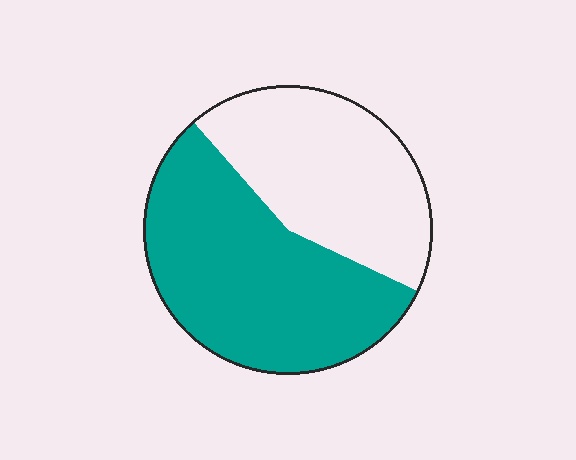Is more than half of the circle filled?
Yes.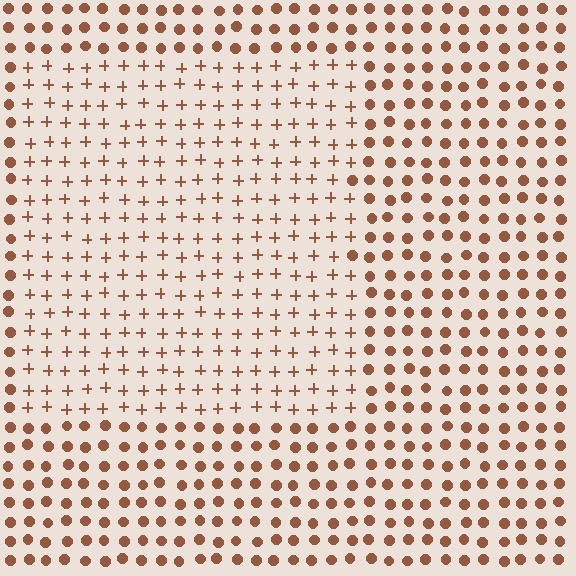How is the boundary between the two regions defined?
The boundary is defined by a change in element shape: plus signs inside vs. circles outside. All elements share the same color and spacing.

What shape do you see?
I see a rectangle.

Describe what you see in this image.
The image is filled with small brown elements arranged in a uniform grid. A rectangle-shaped region contains plus signs, while the surrounding area contains circles. The boundary is defined purely by the change in element shape.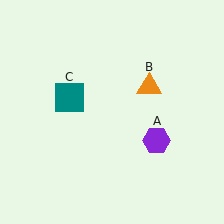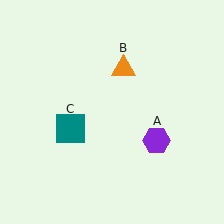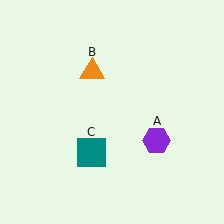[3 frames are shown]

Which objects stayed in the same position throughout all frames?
Purple hexagon (object A) remained stationary.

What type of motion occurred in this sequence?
The orange triangle (object B), teal square (object C) rotated counterclockwise around the center of the scene.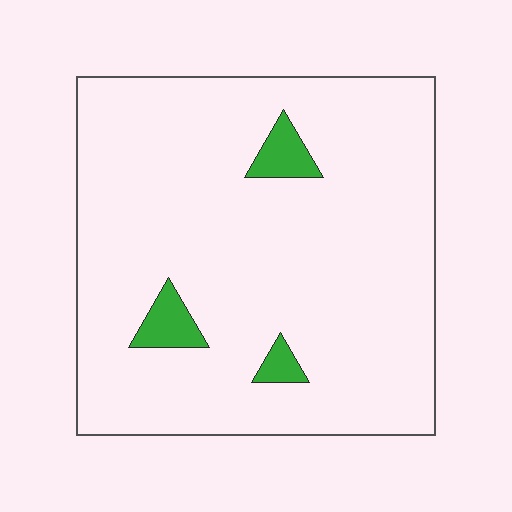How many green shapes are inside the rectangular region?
3.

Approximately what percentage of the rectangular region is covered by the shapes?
Approximately 5%.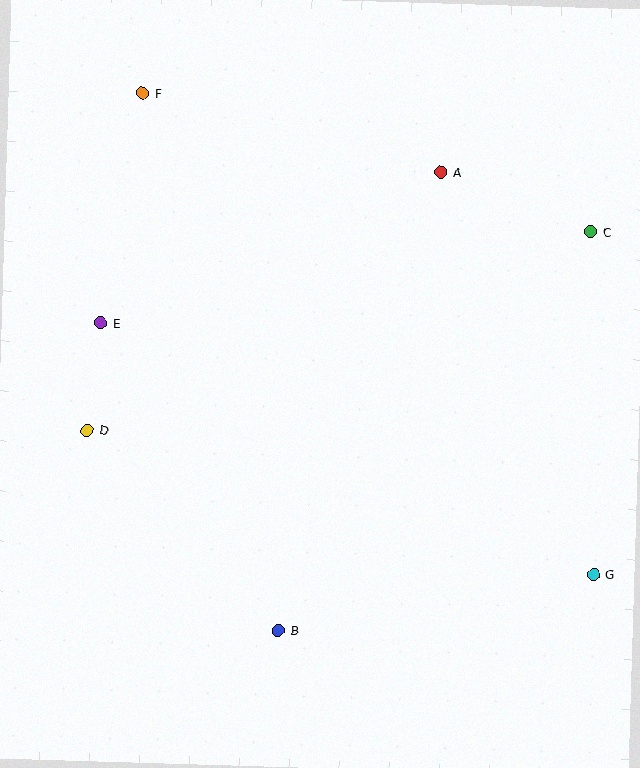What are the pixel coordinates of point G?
Point G is at (594, 575).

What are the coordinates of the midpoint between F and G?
The midpoint between F and G is at (368, 334).